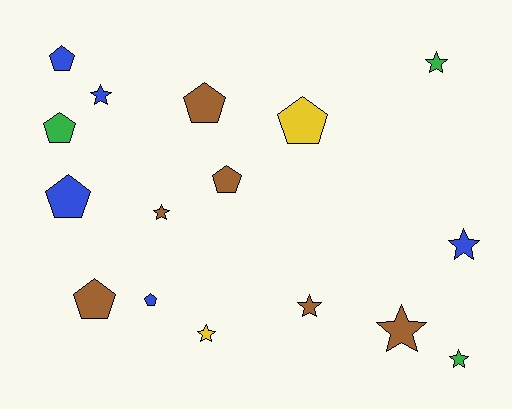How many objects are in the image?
There are 16 objects.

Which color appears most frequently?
Brown, with 6 objects.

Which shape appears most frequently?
Star, with 8 objects.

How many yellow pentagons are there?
There is 1 yellow pentagon.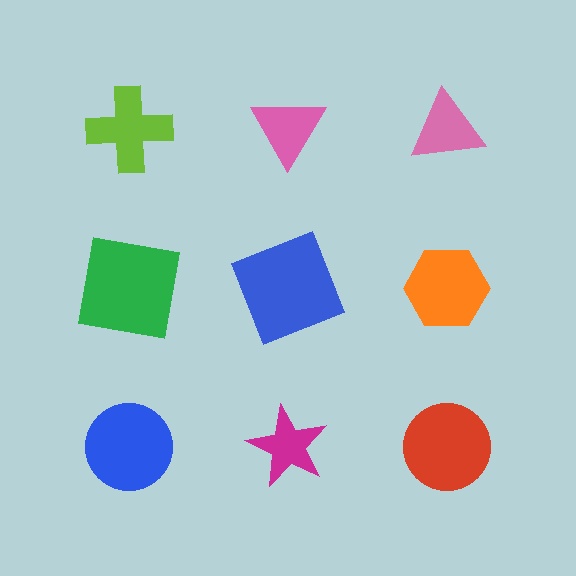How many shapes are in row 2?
3 shapes.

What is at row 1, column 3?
A pink triangle.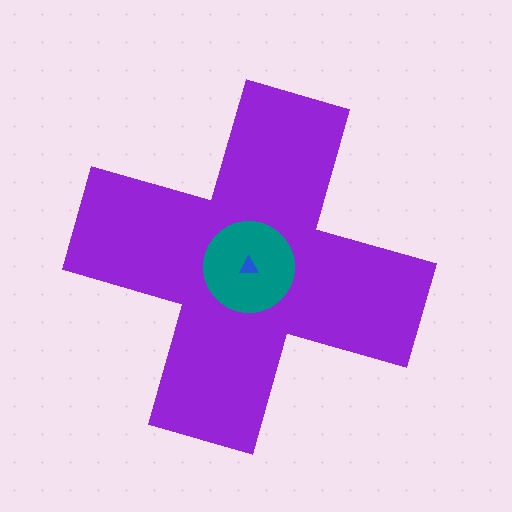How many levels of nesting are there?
3.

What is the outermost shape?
The purple cross.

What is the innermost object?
The blue triangle.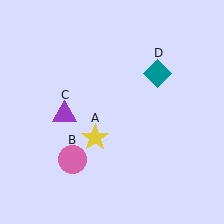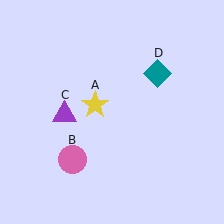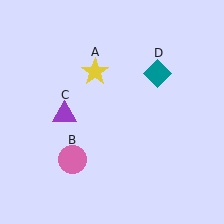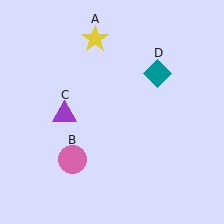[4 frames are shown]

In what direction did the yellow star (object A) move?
The yellow star (object A) moved up.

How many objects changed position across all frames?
1 object changed position: yellow star (object A).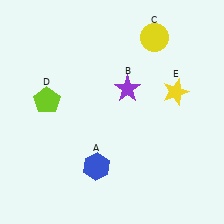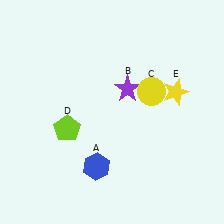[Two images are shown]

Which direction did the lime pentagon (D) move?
The lime pentagon (D) moved down.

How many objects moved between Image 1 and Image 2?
2 objects moved between the two images.